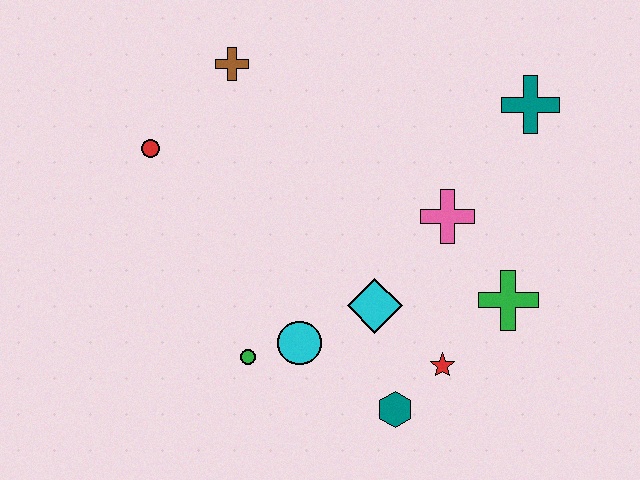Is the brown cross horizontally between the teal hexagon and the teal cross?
No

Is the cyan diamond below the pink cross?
Yes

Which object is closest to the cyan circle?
The green circle is closest to the cyan circle.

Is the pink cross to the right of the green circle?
Yes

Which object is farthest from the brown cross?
The teal hexagon is farthest from the brown cross.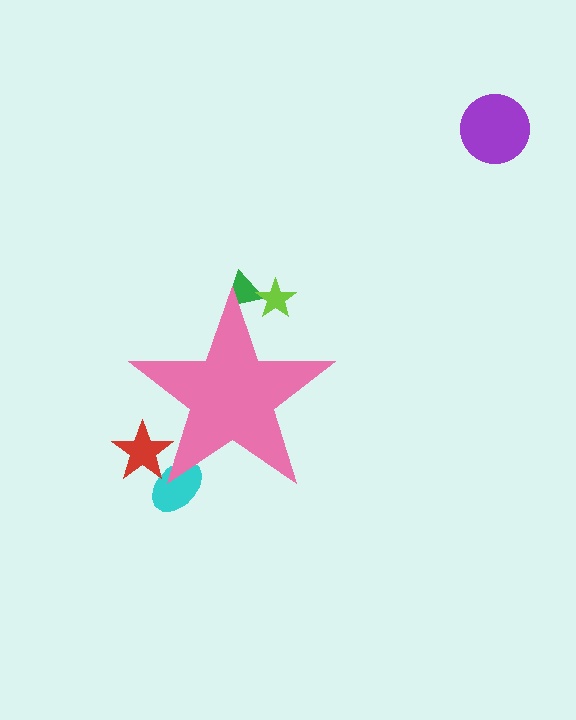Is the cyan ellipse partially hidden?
Yes, the cyan ellipse is partially hidden behind the pink star.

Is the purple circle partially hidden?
No, the purple circle is fully visible.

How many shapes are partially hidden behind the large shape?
4 shapes are partially hidden.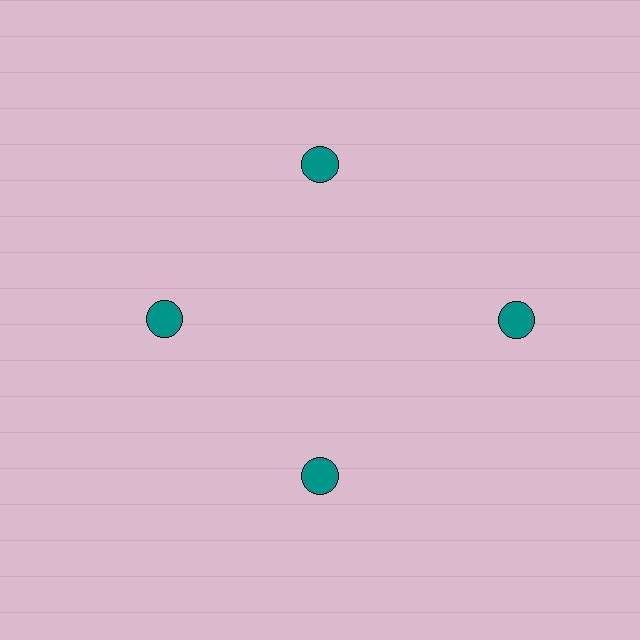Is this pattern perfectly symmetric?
No. The 4 teal circles are arranged in a ring, but one element near the 3 o'clock position is pushed outward from the center, breaking the 4-fold rotational symmetry.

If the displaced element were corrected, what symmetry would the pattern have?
It would have 4-fold rotational symmetry — the pattern would map onto itself every 90 degrees.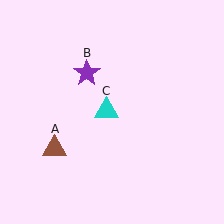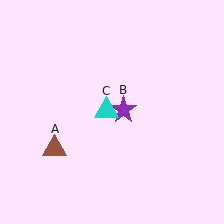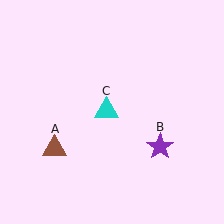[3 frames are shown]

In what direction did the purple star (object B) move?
The purple star (object B) moved down and to the right.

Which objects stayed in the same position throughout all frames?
Brown triangle (object A) and cyan triangle (object C) remained stationary.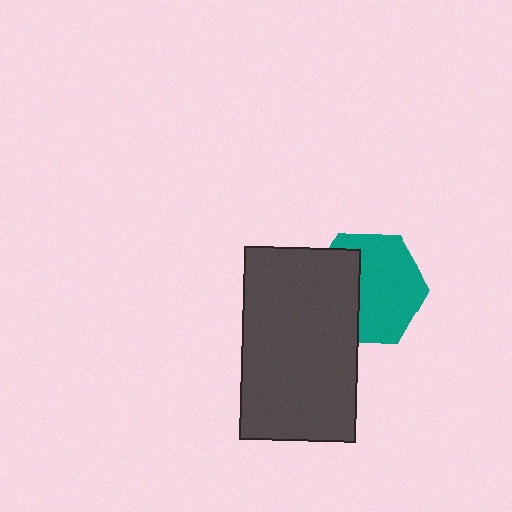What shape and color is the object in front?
The object in front is a dark gray rectangle.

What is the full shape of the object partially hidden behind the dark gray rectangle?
The partially hidden object is a teal hexagon.